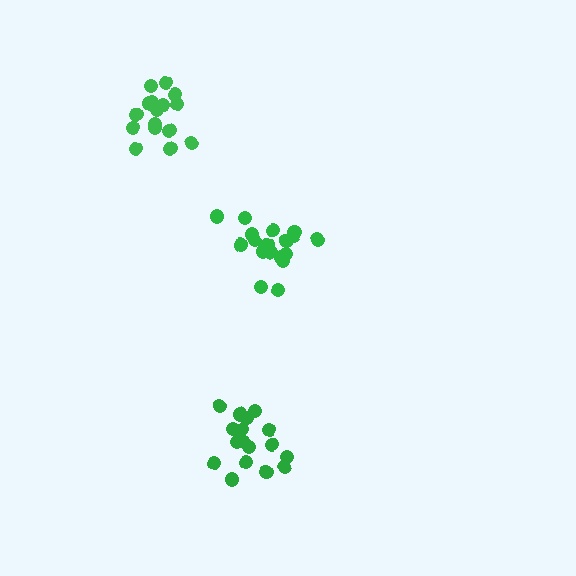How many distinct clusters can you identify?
There are 3 distinct clusters.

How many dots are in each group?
Group 1: 16 dots, Group 2: 19 dots, Group 3: 17 dots (52 total).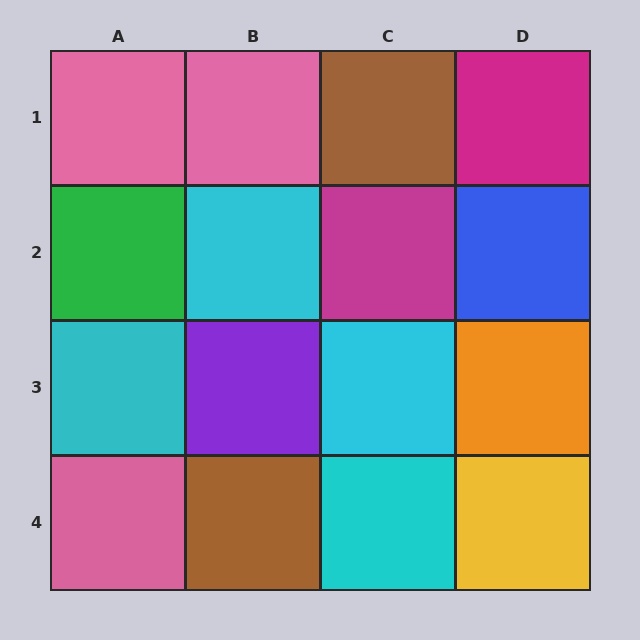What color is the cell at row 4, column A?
Pink.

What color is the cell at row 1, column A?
Pink.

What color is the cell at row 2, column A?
Green.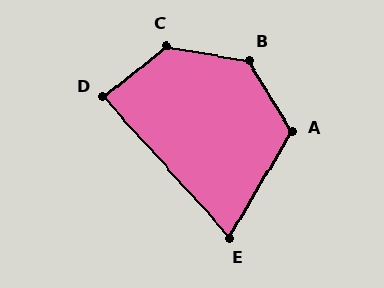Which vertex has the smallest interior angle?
E, at approximately 72 degrees.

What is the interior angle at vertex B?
Approximately 131 degrees (obtuse).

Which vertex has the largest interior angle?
C, at approximately 132 degrees.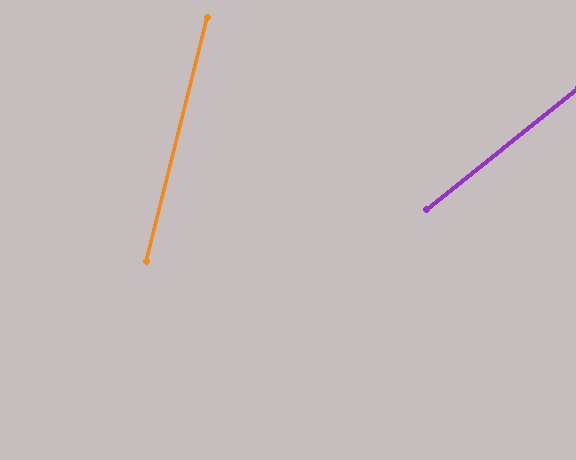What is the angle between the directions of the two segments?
Approximately 37 degrees.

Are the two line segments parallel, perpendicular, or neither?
Neither parallel nor perpendicular — they differ by about 37°.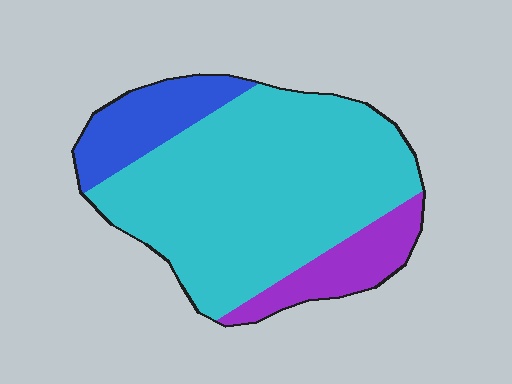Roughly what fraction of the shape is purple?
Purple takes up less than a quarter of the shape.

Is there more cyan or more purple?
Cyan.